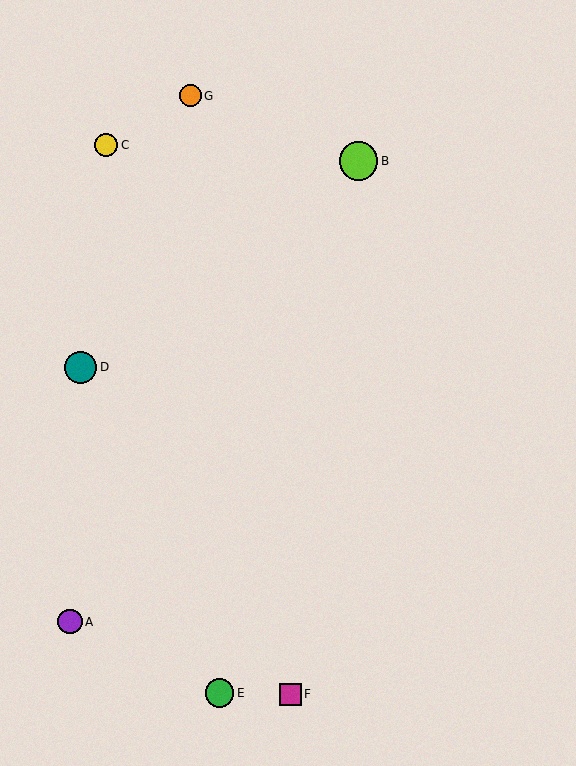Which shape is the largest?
The lime circle (labeled B) is the largest.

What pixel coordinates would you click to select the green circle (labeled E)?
Click at (219, 693) to select the green circle E.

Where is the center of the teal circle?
The center of the teal circle is at (80, 367).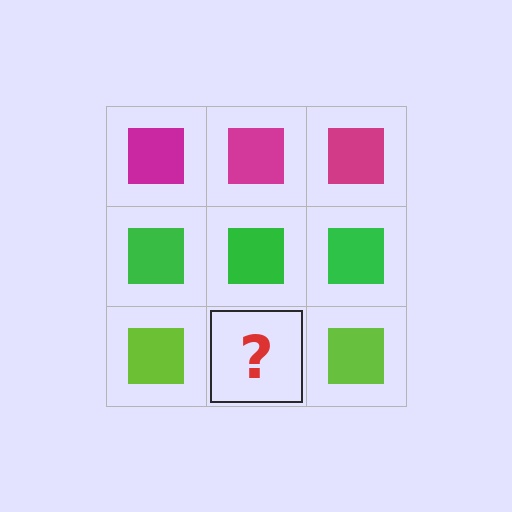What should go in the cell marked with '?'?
The missing cell should contain a lime square.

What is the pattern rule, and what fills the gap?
The rule is that each row has a consistent color. The gap should be filled with a lime square.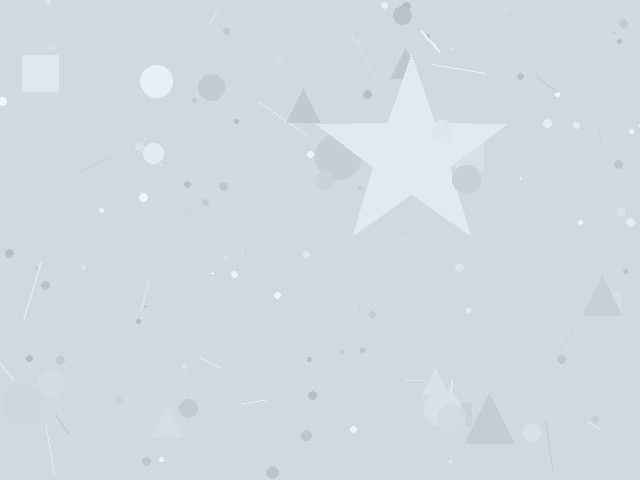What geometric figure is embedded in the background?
A star is embedded in the background.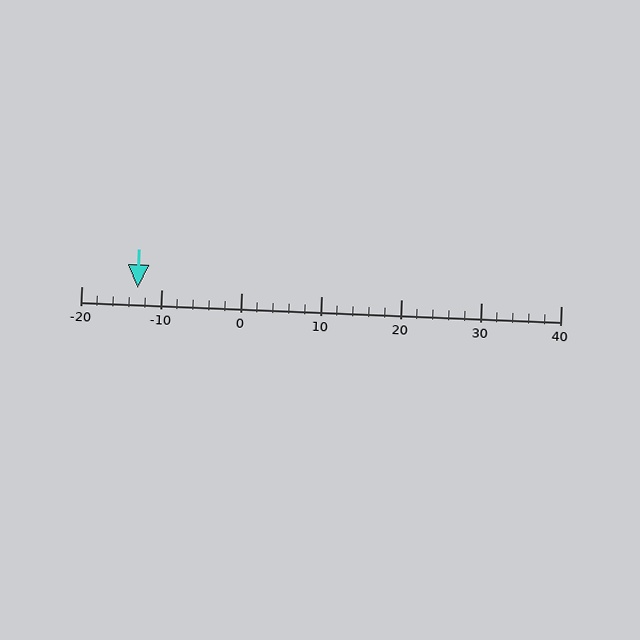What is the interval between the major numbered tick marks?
The major tick marks are spaced 10 units apart.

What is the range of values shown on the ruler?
The ruler shows values from -20 to 40.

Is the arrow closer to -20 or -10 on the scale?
The arrow is closer to -10.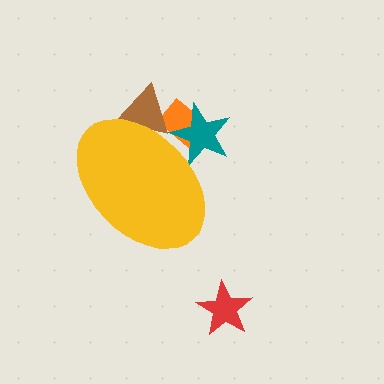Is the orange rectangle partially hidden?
Yes, the orange rectangle is partially hidden behind the yellow ellipse.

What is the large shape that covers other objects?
A yellow ellipse.